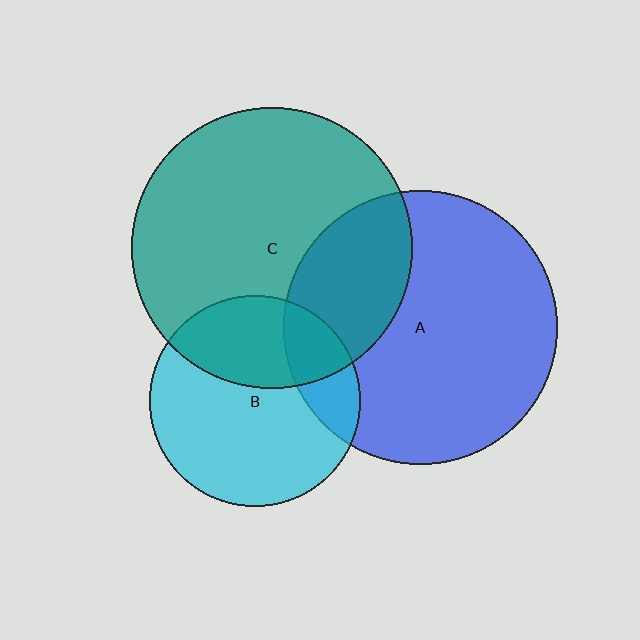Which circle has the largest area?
Circle C (teal).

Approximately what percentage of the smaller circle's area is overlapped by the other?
Approximately 30%.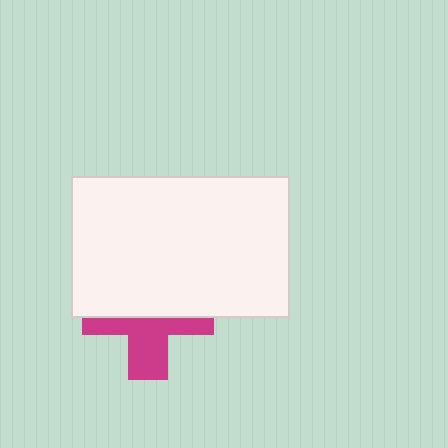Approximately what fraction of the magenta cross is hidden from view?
Roughly 54% of the magenta cross is hidden behind the white rectangle.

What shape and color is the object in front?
The object in front is a white rectangle.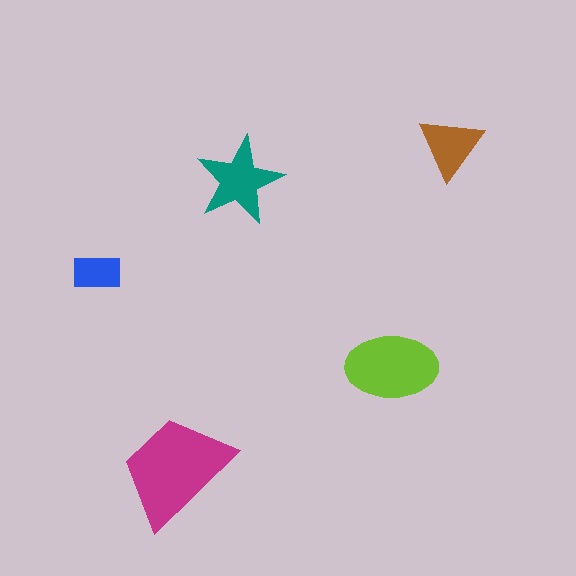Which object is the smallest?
The blue rectangle.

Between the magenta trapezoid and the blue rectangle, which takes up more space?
The magenta trapezoid.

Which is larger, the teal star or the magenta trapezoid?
The magenta trapezoid.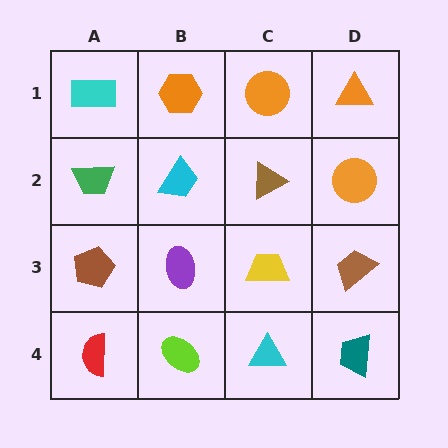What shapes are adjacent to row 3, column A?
A green trapezoid (row 2, column A), a red semicircle (row 4, column A), a purple ellipse (row 3, column B).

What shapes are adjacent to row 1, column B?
A cyan trapezoid (row 2, column B), a cyan rectangle (row 1, column A), an orange circle (row 1, column C).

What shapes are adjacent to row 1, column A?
A green trapezoid (row 2, column A), an orange hexagon (row 1, column B).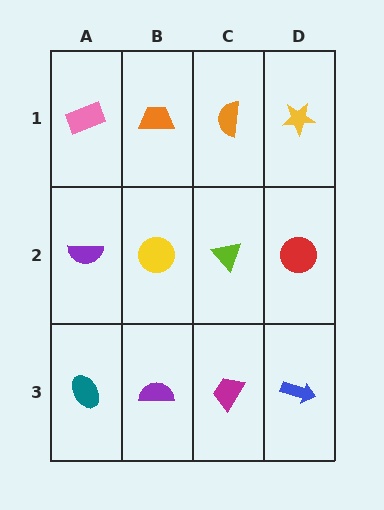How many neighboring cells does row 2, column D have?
3.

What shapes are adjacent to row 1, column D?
A red circle (row 2, column D), an orange semicircle (row 1, column C).